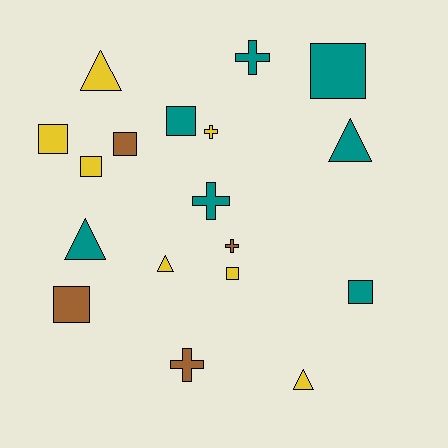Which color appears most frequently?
Yellow, with 7 objects.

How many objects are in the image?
There are 18 objects.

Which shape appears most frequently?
Square, with 8 objects.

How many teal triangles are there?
There are 2 teal triangles.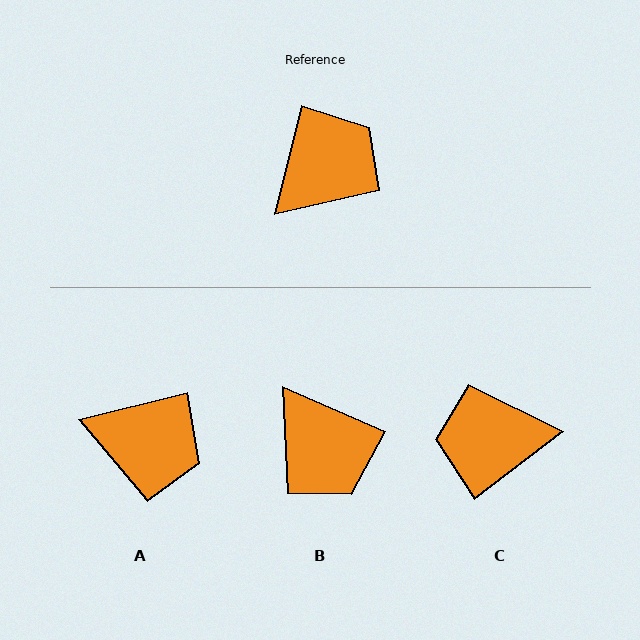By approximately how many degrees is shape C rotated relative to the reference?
Approximately 141 degrees counter-clockwise.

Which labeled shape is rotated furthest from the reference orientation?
C, about 141 degrees away.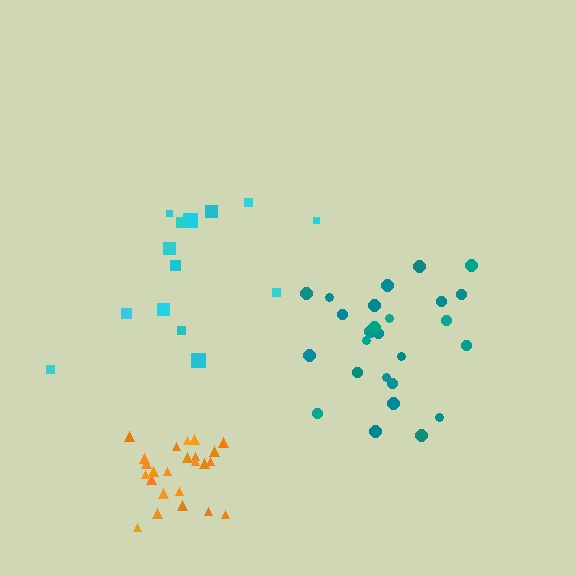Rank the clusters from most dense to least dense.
orange, teal, cyan.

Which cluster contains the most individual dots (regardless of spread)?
Teal (26).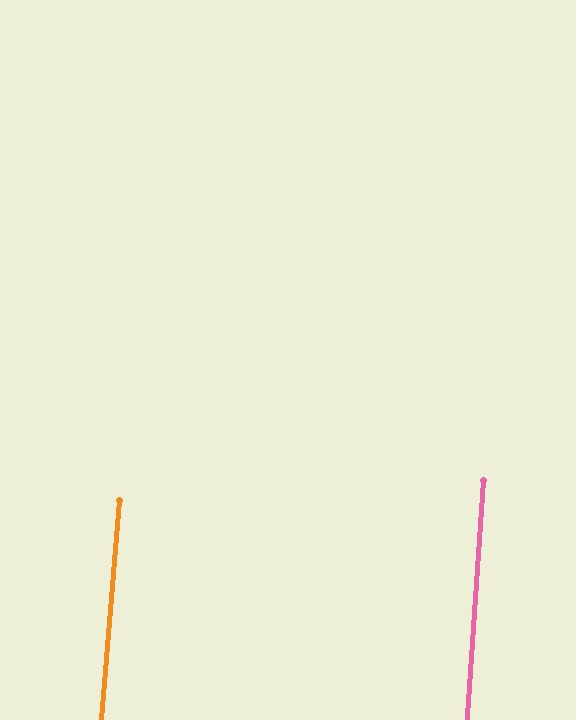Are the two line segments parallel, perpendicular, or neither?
Parallel — their directions differ by only 0.6°.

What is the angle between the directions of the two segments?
Approximately 1 degree.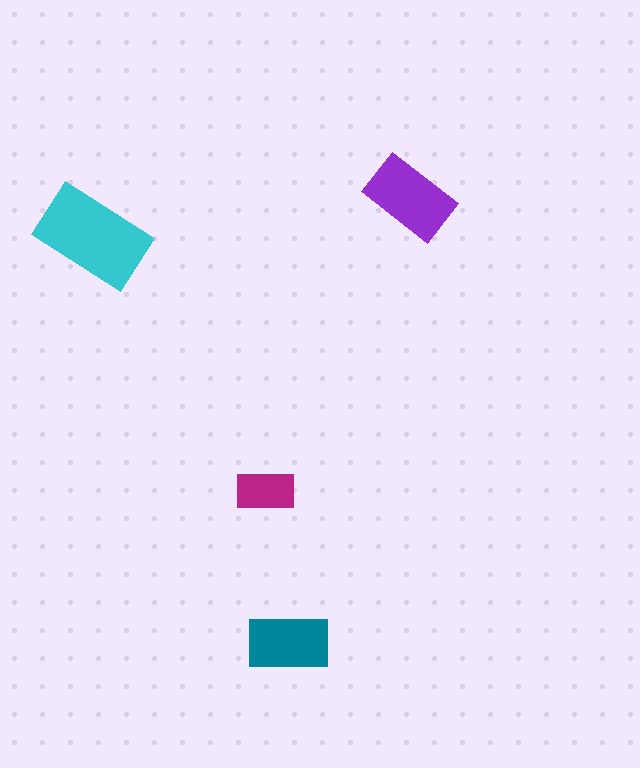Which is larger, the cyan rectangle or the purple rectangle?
The cyan one.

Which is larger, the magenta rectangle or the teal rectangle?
The teal one.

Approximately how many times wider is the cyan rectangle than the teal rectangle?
About 1.5 times wider.